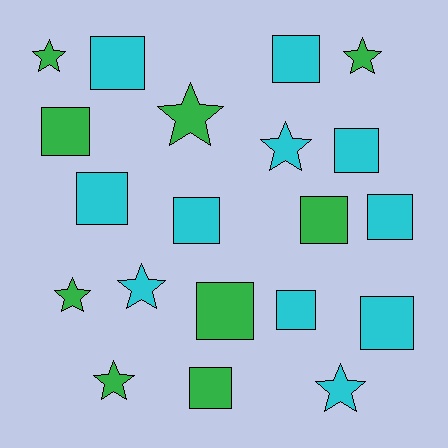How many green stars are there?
There are 5 green stars.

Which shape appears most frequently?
Square, with 12 objects.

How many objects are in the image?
There are 20 objects.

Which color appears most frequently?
Cyan, with 11 objects.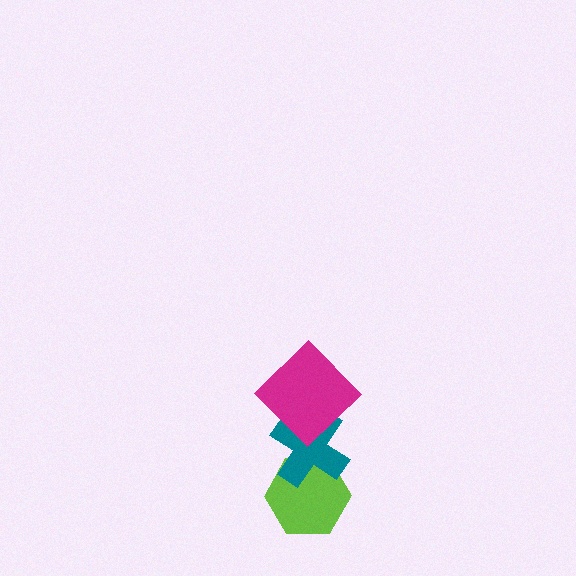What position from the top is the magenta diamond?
The magenta diamond is 1st from the top.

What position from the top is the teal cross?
The teal cross is 2nd from the top.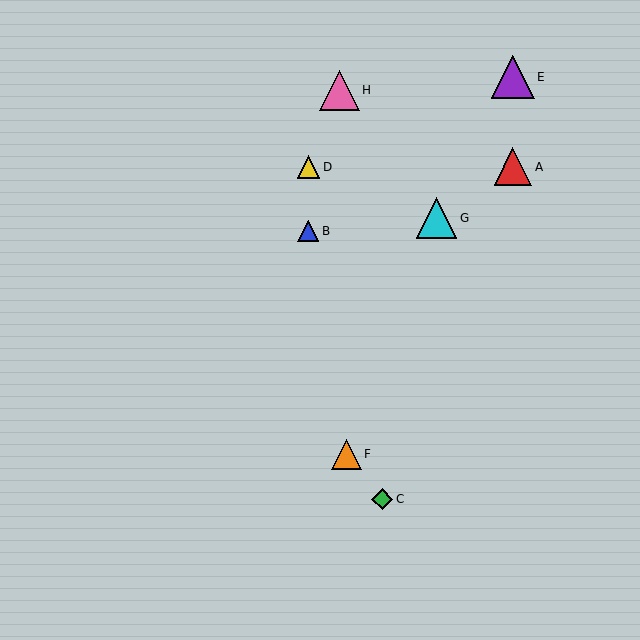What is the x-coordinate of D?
Object D is at x≈308.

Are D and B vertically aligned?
Yes, both are at x≈308.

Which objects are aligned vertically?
Objects B, D are aligned vertically.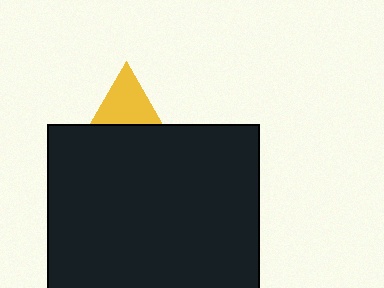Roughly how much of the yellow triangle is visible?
A small part of it is visible (roughly 31%).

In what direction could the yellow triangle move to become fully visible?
The yellow triangle could move up. That would shift it out from behind the black square entirely.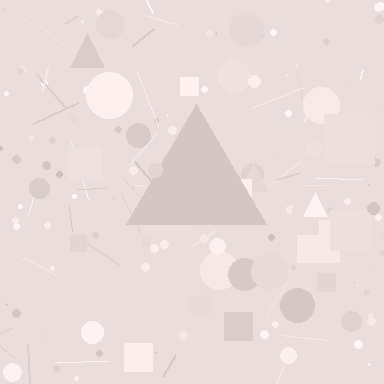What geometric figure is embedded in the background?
A triangle is embedded in the background.